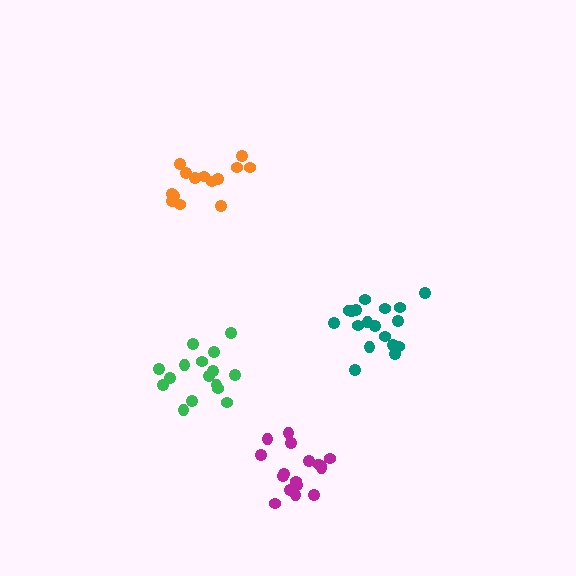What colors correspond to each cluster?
The clusters are colored: orange, teal, magenta, green.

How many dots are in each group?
Group 1: 14 dots, Group 2: 18 dots, Group 3: 17 dots, Group 4: 16 dots (65 total).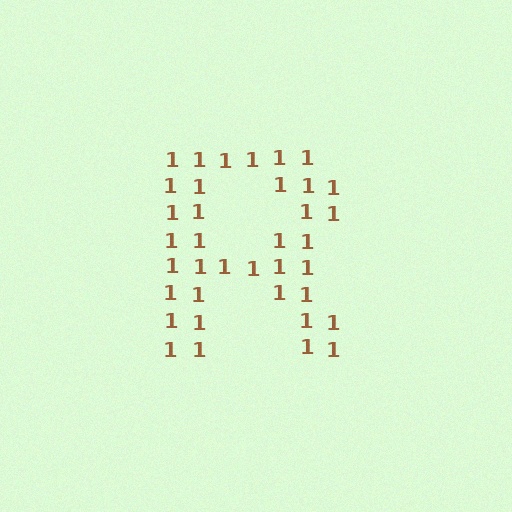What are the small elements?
The small elements are digit 1's.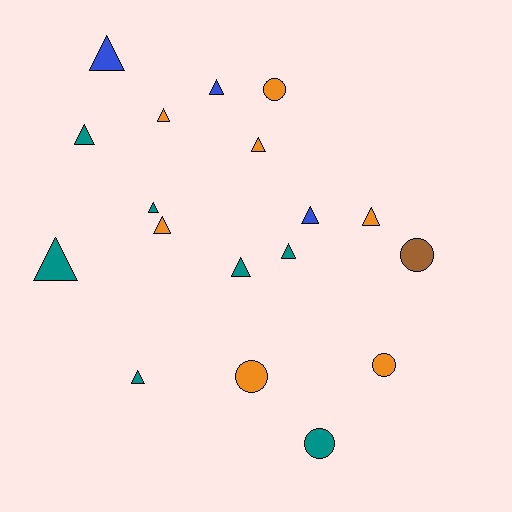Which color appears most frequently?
Teal, with 7 objects.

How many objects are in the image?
There are 18 objects.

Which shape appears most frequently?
Triangle, with 13 objects.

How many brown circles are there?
There is 1 brown circle.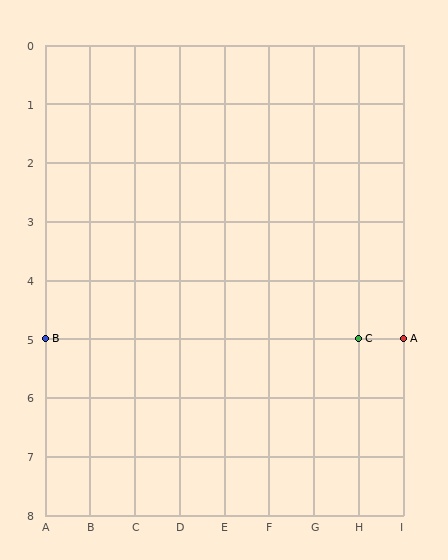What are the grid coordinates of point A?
Point A is at grid coordinates (I, 5).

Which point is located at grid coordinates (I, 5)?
Point A is at (I, 5).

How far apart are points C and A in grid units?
Points C and A are 1 column apart.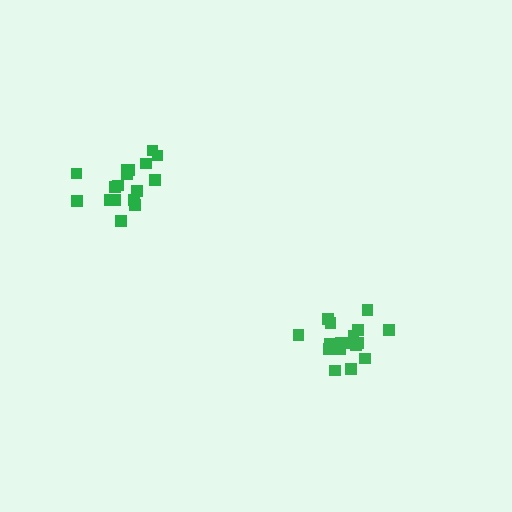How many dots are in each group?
Group 1: 18 dots, Group 2: 17 dots (35 total).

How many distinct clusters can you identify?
There are 2 distinct clusters.